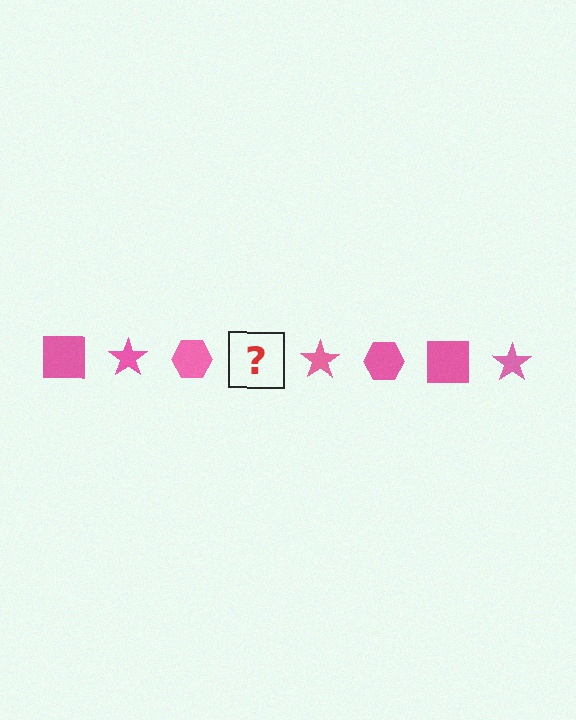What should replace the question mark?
The question mark should be replaced with a pink square.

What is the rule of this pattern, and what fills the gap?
The rule is that the pattern cycles through square, star, hexagon shapes in pink. The gap should be filled with a pink square.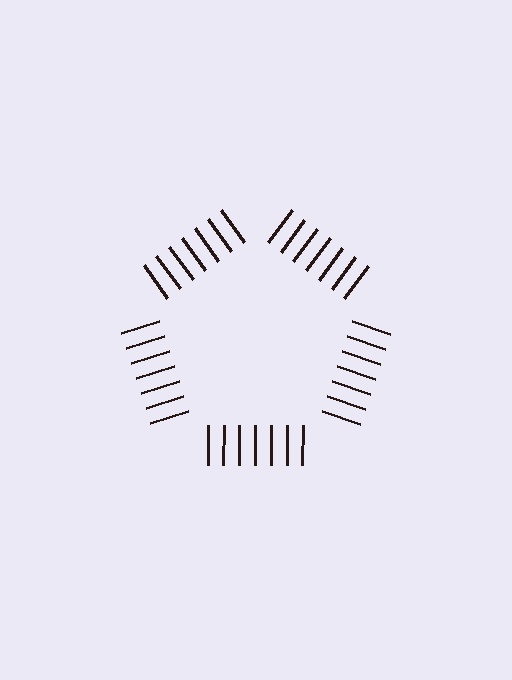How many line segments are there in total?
35 — 7 along each of the 5 edges.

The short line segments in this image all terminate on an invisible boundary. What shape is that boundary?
An illusory pentagon — the line segments terminate on its edges but no continuous stroke is drawn.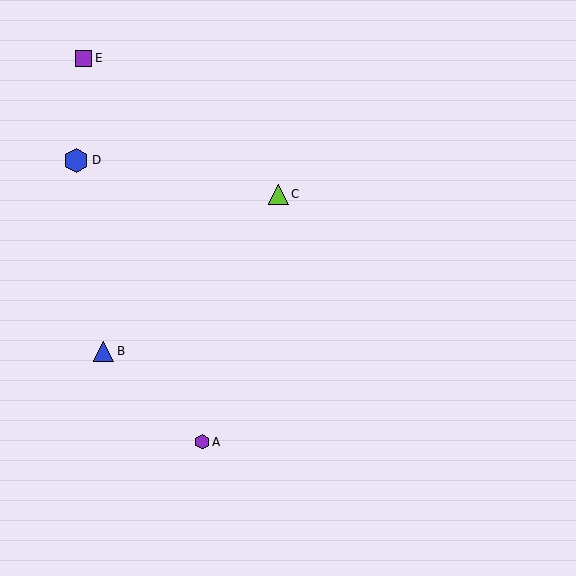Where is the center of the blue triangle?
The center of the blue triangle is at (104, 351).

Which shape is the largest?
The blue hexagon (labeled D) is the largest.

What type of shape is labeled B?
Shape B is a blue triangle.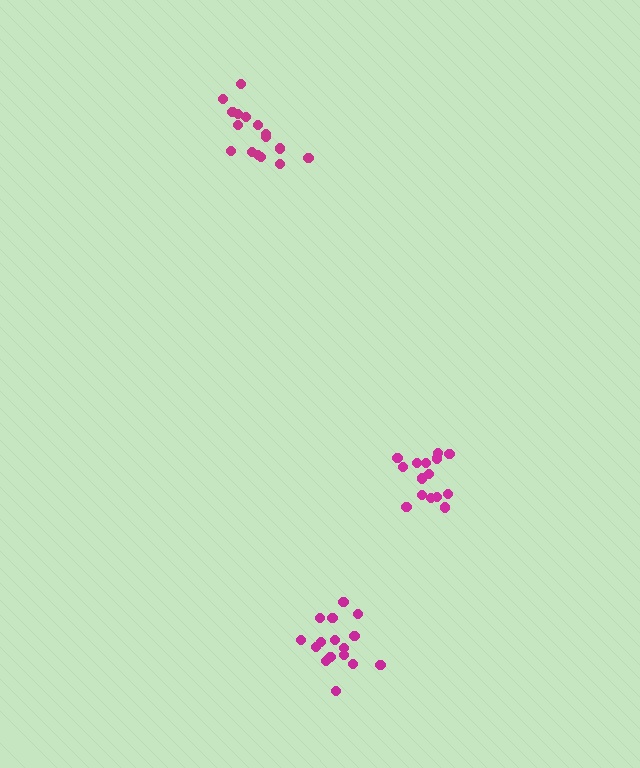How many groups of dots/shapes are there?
There are 3 groups.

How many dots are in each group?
Group 1: 15 dots, Group 2: 16 dots, Group 3: 16 dots (47 total).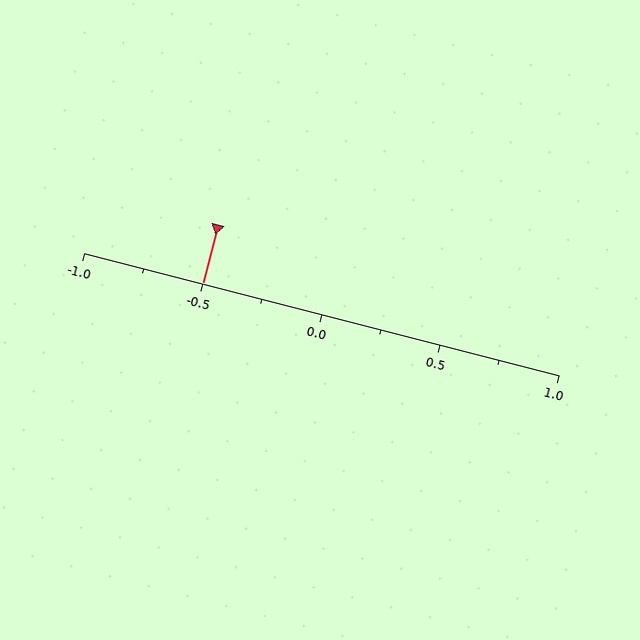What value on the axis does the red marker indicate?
The marker indicates approximately -0.5.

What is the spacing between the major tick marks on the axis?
The major ticks are spaced 0.5 apart.